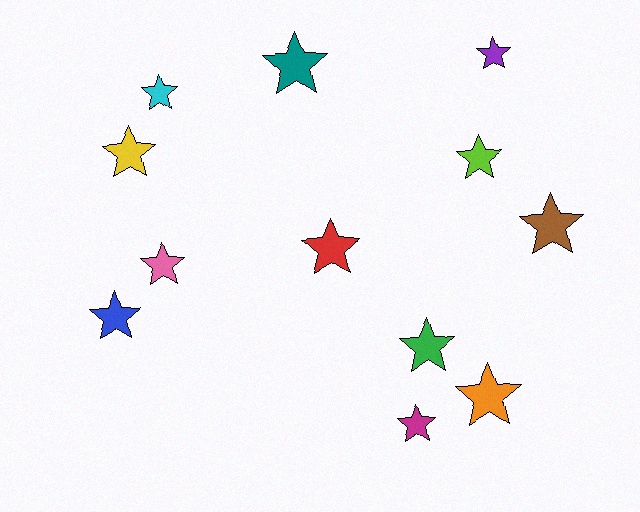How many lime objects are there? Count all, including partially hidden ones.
There is 1 lime object.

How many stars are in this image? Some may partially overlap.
There are 12 stars.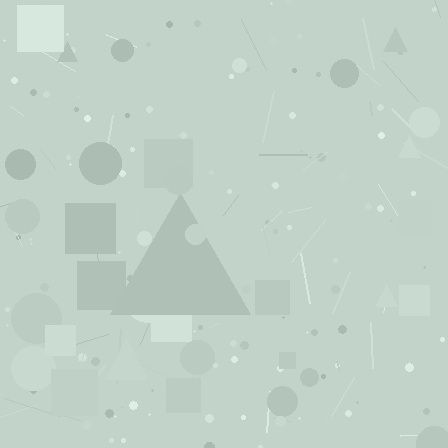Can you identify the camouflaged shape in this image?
The camouflaged shape is a triangle.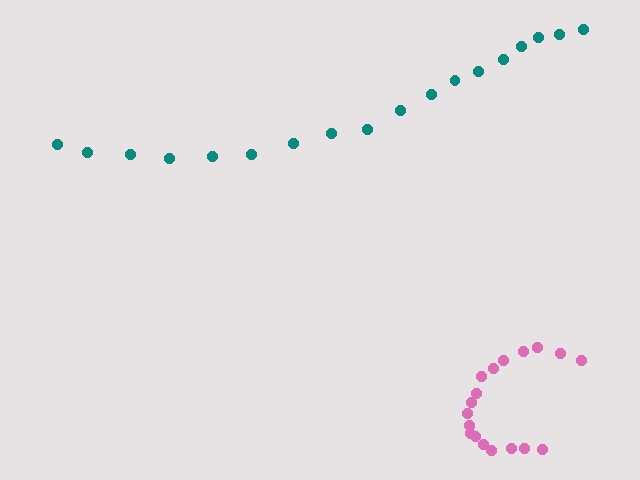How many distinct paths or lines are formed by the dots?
There are 2 distinct paths.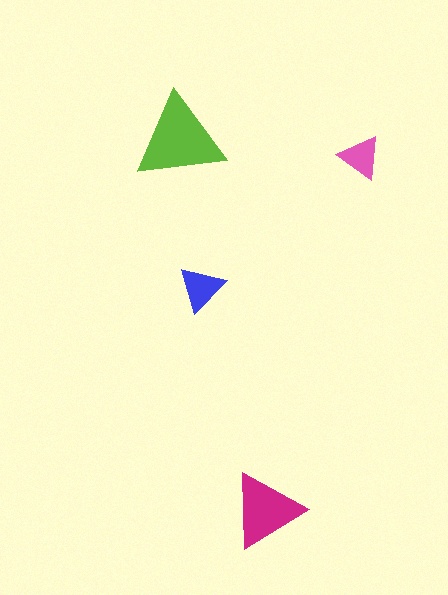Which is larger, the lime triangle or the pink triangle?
The lime one.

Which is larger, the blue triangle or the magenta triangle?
The magenta one.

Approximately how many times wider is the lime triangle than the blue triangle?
About 2 times wider.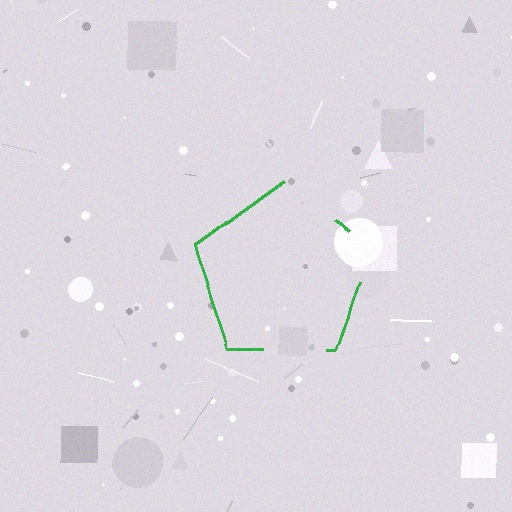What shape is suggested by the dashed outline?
The dashed outline suggests a pentagon.